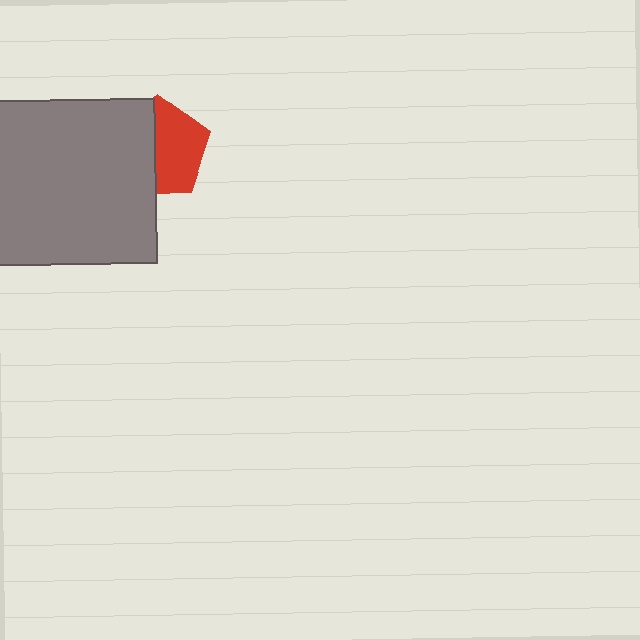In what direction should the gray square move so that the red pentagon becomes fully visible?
The gray square should move left. That is the shortest direction to clear the overlap and leave the red pentagon fully visible.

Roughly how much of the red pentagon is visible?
About half of it is visible (roughly 53%).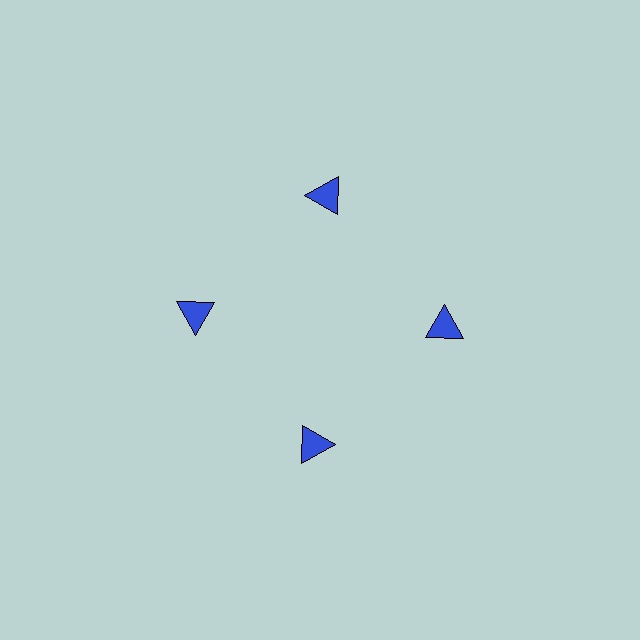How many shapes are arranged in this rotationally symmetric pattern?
There are 4 shapes, arranged in 4 groups of 1.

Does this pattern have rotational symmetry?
Yes, this pattern has 4-fold rotational symmetry. It looks the same after rotating 90 degrees around the center.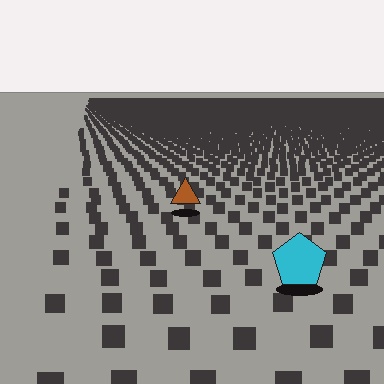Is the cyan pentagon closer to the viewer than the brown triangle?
Yes. The cyan pentagon is closer — you can tell from the texture gradient: the ground texture is coarser near it.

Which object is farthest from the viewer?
The brown triangle is farthest from the viewer. It appears smaller and the ground texture around it is denser.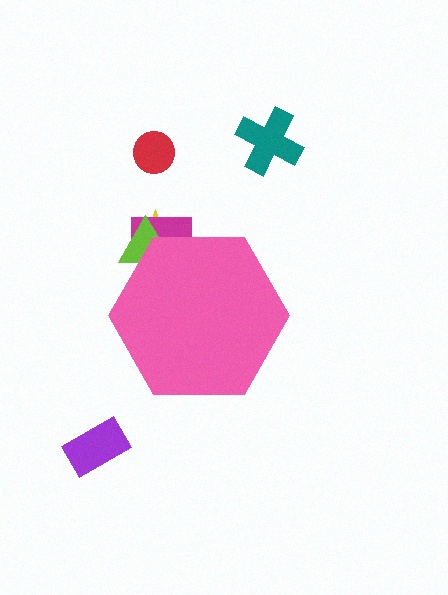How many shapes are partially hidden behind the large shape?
3 shapes are partially hidden.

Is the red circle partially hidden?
No, the red circle is fully visible.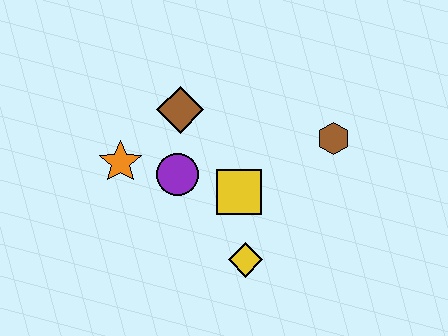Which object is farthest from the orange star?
The brown hexagon is farthest from the orange star.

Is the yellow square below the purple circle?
Yes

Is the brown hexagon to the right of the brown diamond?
Yes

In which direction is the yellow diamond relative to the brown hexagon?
The yellow diamond is below the brown hexagon.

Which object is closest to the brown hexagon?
The yellow square is closest to the brown hexagon.